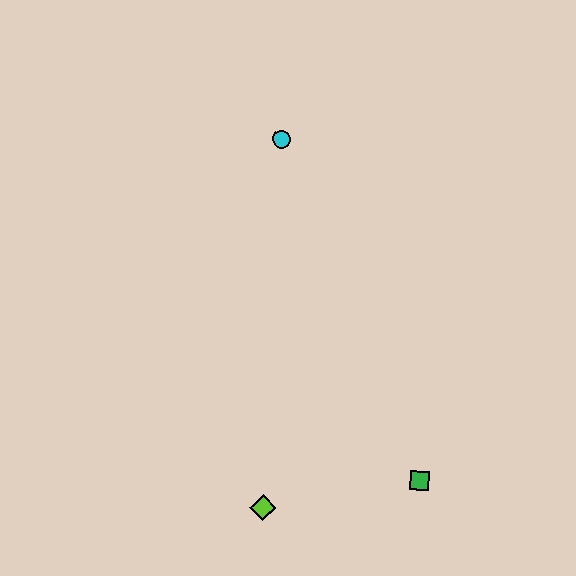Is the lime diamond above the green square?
No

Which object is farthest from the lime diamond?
The cyan circle is farthest from the lime diamond.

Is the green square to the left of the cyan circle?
No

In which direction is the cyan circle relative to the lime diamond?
The cyan circle is above the lime diamond.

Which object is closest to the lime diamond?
The green square is closest to the lime diamond.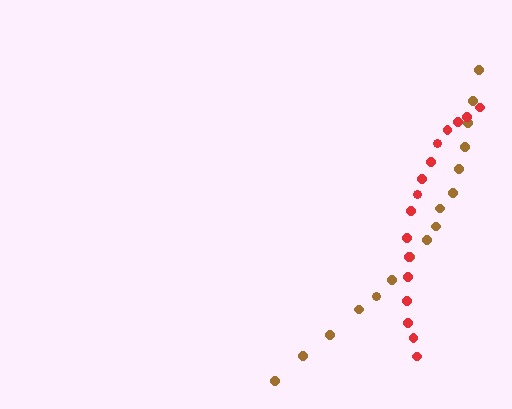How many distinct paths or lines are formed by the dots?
There are 2 distinct paths.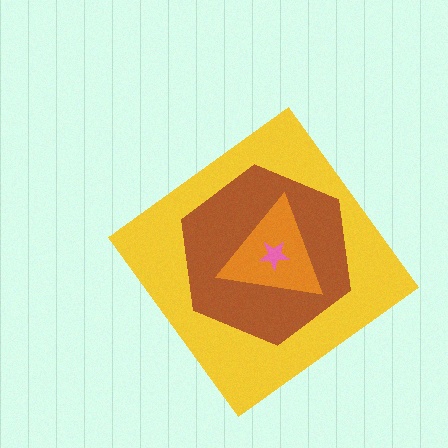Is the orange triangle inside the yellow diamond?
Yes.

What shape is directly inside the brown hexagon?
The orange triangle.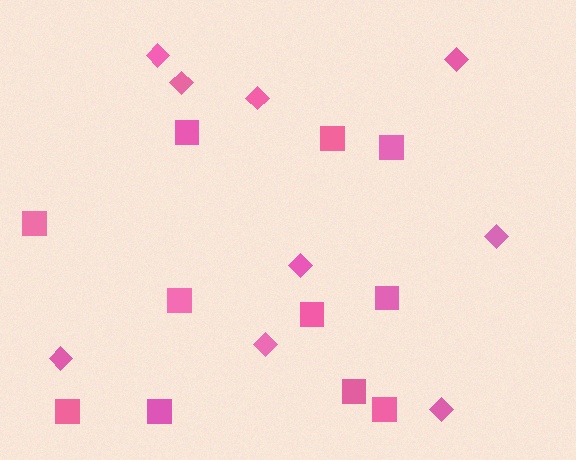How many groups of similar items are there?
There are 2 groups: one group of diamonds (9) and one group of squares (11).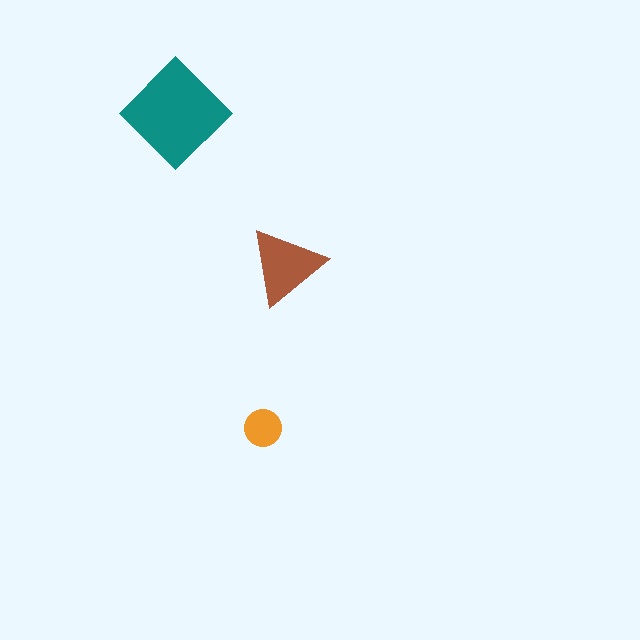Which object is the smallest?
The orange circle.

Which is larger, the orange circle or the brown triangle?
The brown triangle.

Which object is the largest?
The teal diamond.